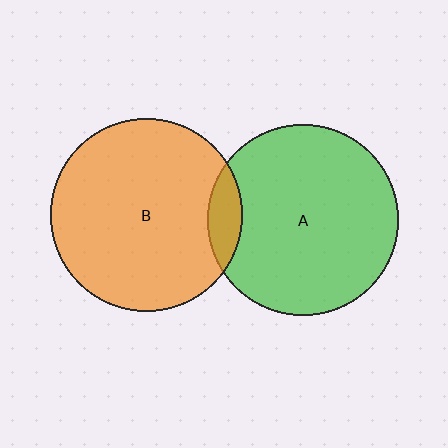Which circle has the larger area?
Circle B (orange).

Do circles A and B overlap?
Yes.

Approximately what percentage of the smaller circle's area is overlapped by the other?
Approximately 10%.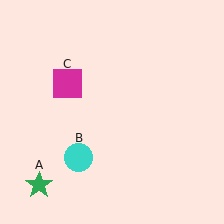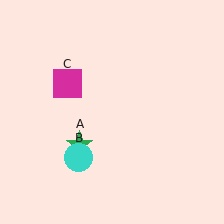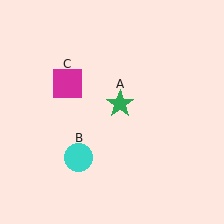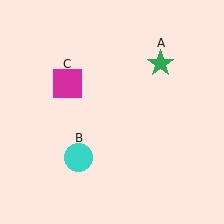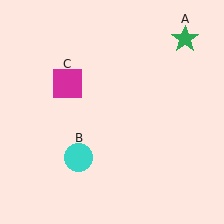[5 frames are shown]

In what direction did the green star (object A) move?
The green star (object A) moved up and to the right.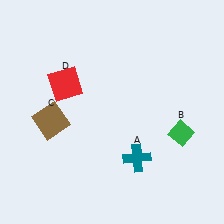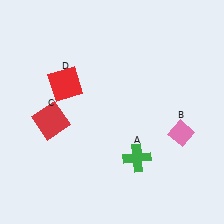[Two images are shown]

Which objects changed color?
A changed from teal to green. B changed from green to pink. C changed from brown to red.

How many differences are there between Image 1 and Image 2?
There are 3 differences between the two images.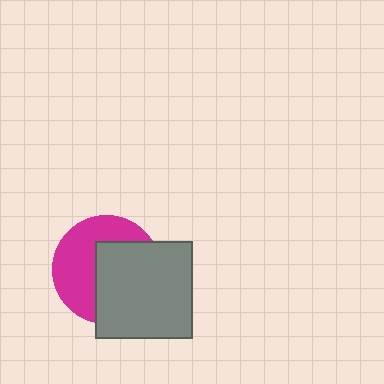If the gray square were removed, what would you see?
You would see the complete magenta circle.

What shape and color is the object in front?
The object in front is a gray square.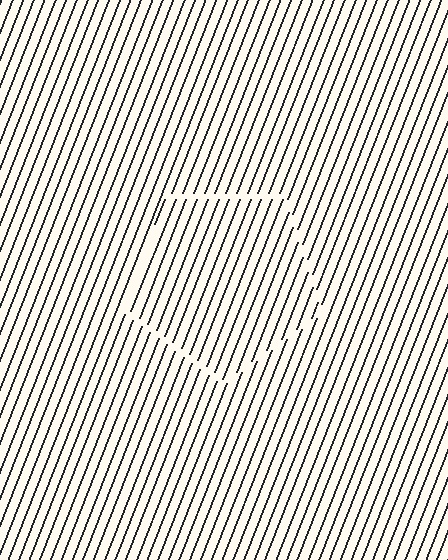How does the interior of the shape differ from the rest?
The interior of the shape contains the same grating, shifted by half a period — the contour is defined by the phase discontinuity where line-ends from the inner and outer gratings abut.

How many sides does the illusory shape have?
5 sides — the line-ends trace a pentagon.